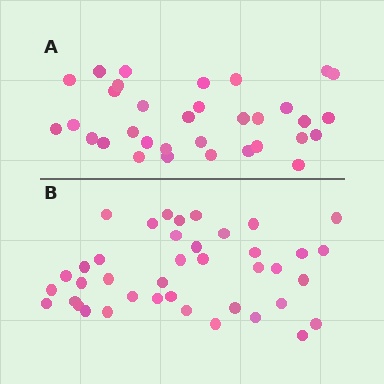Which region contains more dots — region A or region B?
Region B (the bottom region) has more dots.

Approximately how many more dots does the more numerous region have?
Region B has roughly 8 or so more dots than region A.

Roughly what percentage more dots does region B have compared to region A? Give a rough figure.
About 20% more.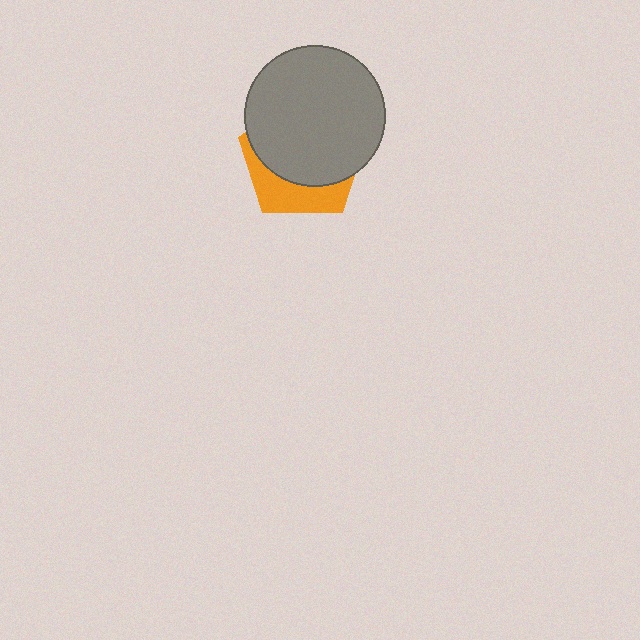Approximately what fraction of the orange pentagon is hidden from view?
Roughly 68% of the orange pentagon is hidden behind the gray circle.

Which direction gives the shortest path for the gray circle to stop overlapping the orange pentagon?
Moving up gives the shortest separation.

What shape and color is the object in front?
The object in front is a gray circle.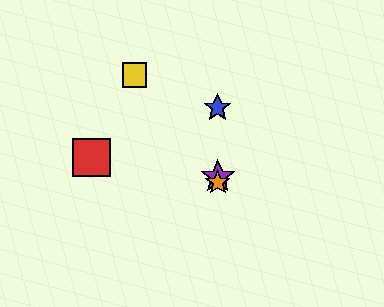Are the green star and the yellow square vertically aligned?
No, the green star is at x≈218 and the yellow square is at x≈134.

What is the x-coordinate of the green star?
The green star is at x≈218.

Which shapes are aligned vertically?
The blue star, the green star, the purple star, the orange star are aligned vertically.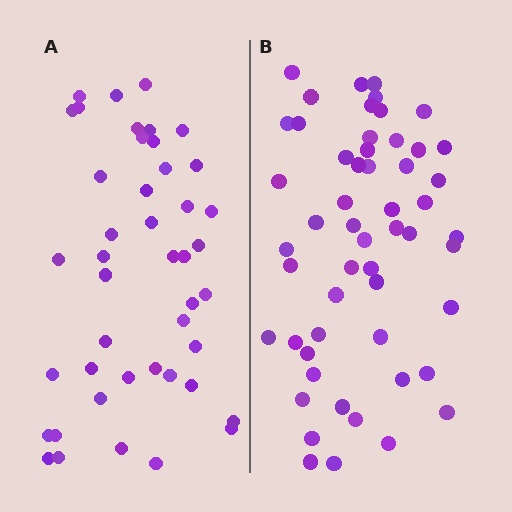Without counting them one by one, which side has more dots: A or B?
Region B (the right region) has more dots.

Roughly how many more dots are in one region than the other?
Region B has roughly 10 or so more dots than region A.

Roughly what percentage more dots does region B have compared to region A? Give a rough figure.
About 25% more.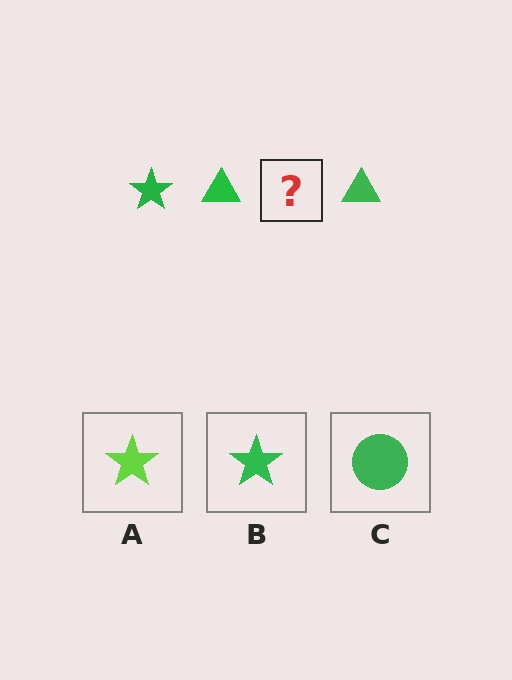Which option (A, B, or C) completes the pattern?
B.